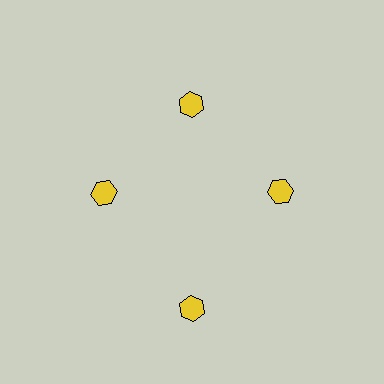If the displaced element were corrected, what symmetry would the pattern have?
It would have 4-fold rotational symmetry — the pattern would map onto itself every 90 degrees.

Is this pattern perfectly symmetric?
No. The 4 yellow hexagons are arranged in a ring, but one element near the 6 o'clock position is pushed outward from the center, breaking the 4-fold rotational symmetry.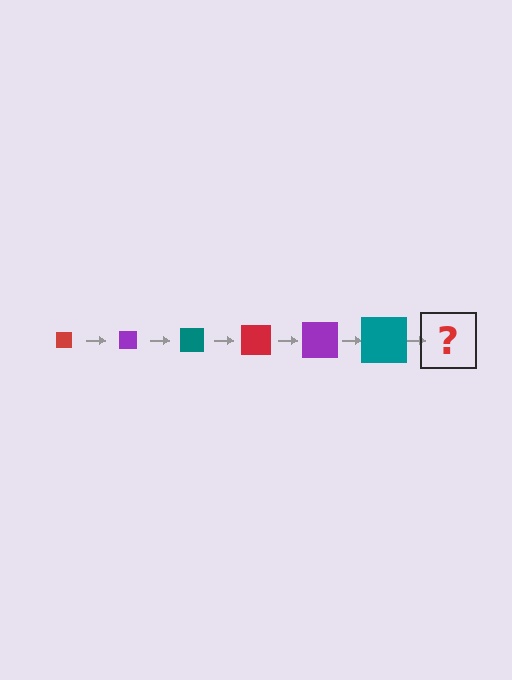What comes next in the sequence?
The next element should be a red square, larger than the previous one.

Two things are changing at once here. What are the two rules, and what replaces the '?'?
The two rules are that the square grows larger each step and the color cycles through red, purple, and teal. The '?' should be a red square, larger than the previous one.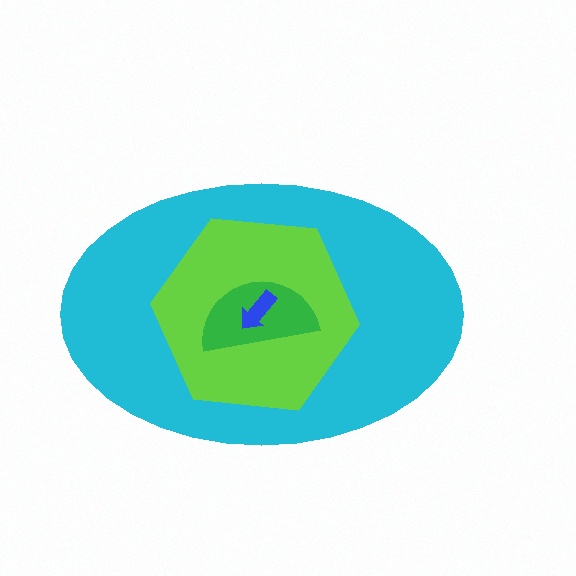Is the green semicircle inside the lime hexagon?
Yes.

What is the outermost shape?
The cyan ellipse.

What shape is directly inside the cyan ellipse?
The lime hexagon.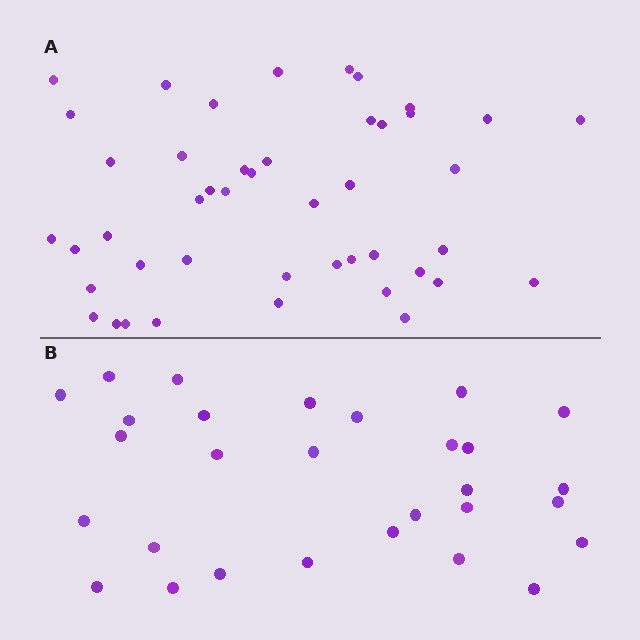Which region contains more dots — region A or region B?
Region A (the top region) has more dots.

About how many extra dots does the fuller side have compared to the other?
Region A has approximately 15 more dots than region B.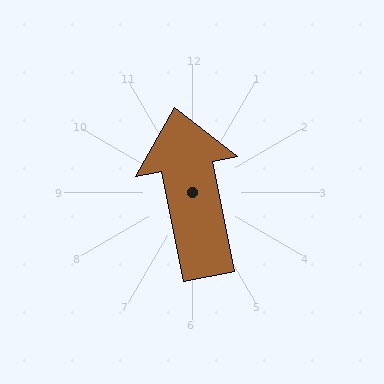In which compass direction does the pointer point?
North.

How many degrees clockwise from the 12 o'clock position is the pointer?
Approximately 349 degrees.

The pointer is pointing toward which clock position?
Roughly 12 o'clock.